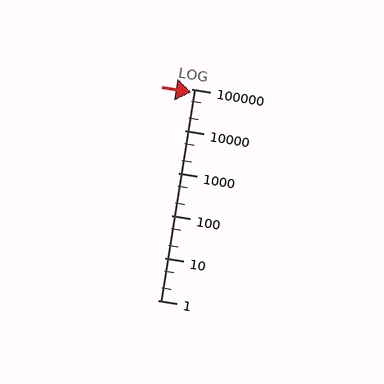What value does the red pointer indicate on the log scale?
The pointer indicates approximately 82000.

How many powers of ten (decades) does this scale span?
The scale spans 5 decades, from 1 to 100000.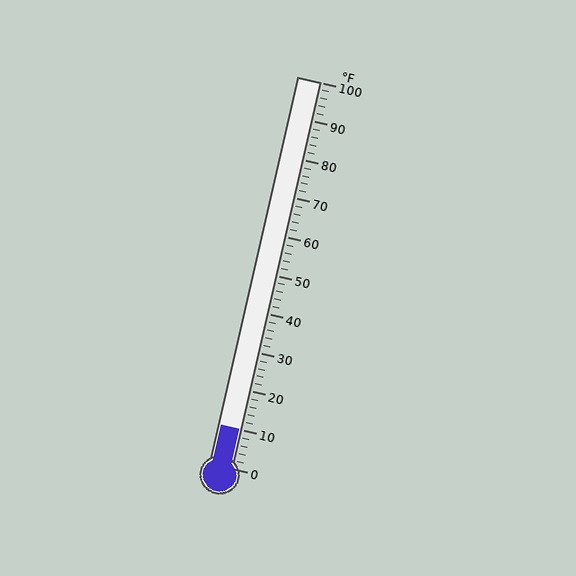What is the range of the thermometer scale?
The thermometer scale ranges from 0°F to 100°F.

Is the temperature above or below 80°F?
The temperature is below 80°F.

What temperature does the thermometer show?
The thermometer shows approximately 10°F.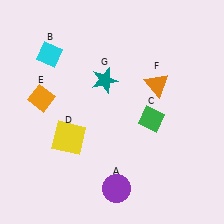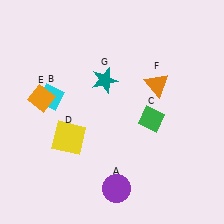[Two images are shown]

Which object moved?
The cyan diamond (B) moved down.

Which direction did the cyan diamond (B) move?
The cyan diamond (B) moved down.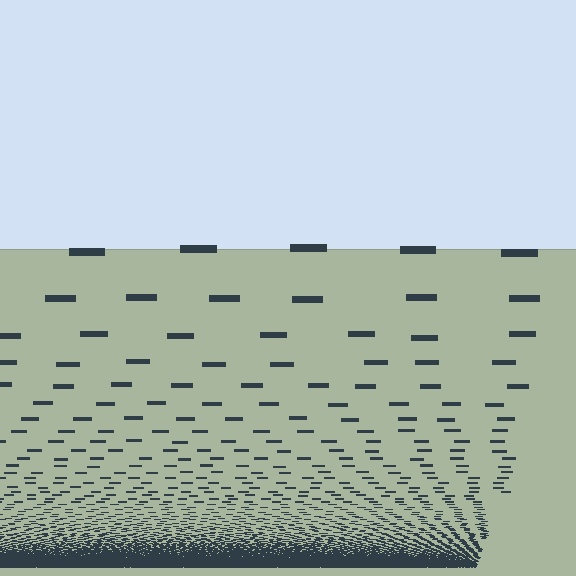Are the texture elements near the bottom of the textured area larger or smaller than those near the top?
Smaller. The gradient is inverted — elements near the bottom are smaller and denser.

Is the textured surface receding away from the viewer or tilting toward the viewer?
The surface appears to tilt toward the viewer. Texture elements get larger and sparser toward the top.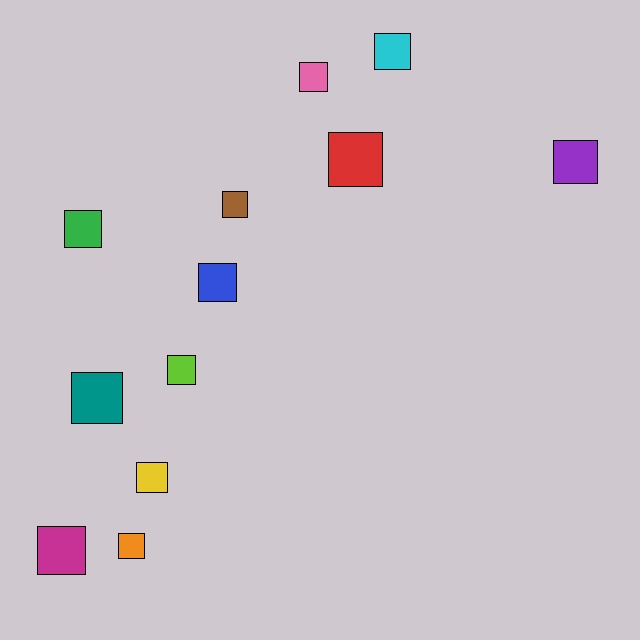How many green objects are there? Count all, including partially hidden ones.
There is 1 green object.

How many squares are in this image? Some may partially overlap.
There are 12 squares.